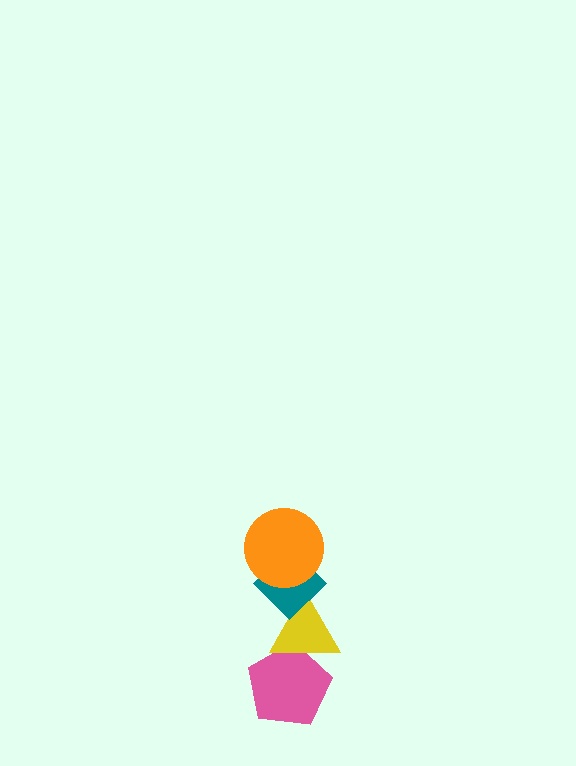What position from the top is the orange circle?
The orange circle is 1st from the top.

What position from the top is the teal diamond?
The teal diamond is 2nd from the top.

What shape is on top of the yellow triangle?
The teal diamond is on top of the yellow triangle.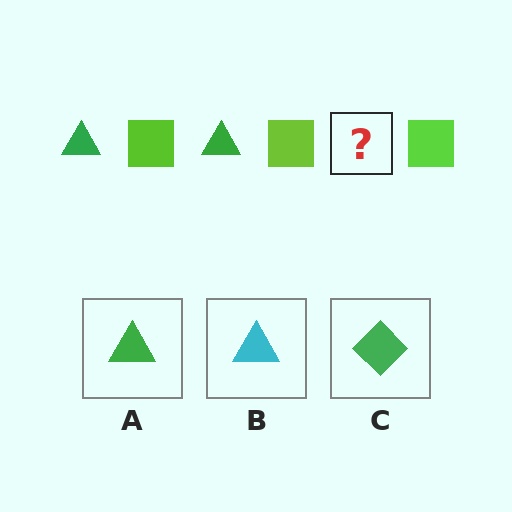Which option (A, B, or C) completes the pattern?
A.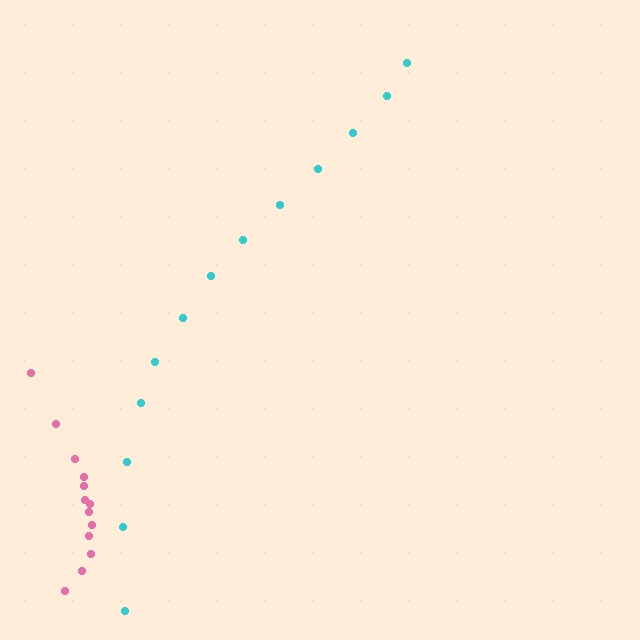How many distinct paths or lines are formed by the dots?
There are 2 distinct paths.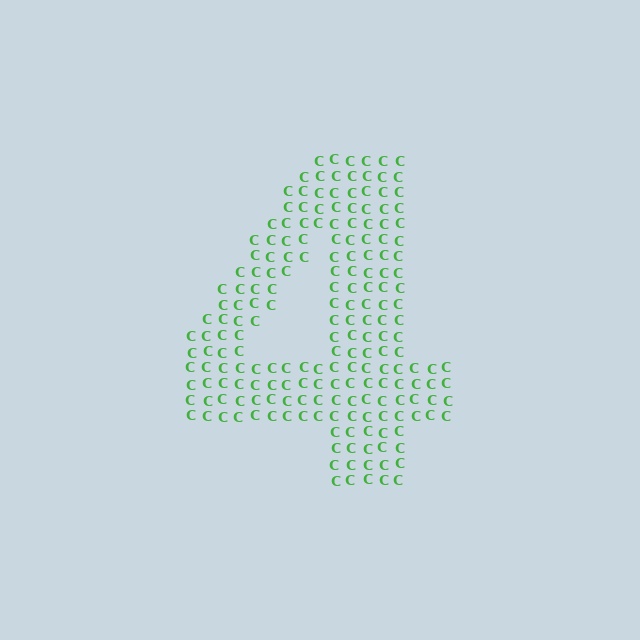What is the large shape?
The large shape is the digit 4.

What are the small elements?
The small elements are letter C's.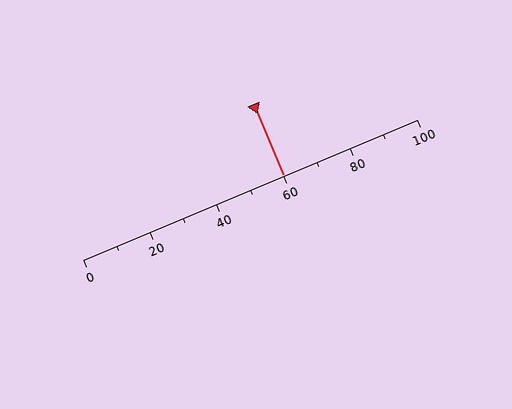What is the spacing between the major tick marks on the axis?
The major ticks are spaced 20 apart.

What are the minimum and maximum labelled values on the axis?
The axis runs from 0 to 100.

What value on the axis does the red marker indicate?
The marker indicates approximately 60.